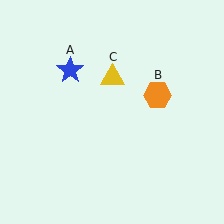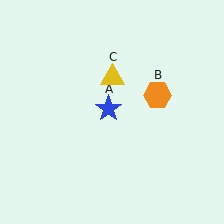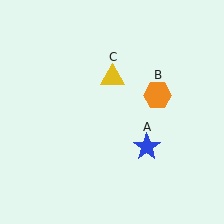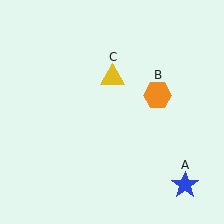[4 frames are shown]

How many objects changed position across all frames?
1 object changed position: blue star (object A).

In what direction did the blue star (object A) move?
The blue star (object A) moved down and to the right.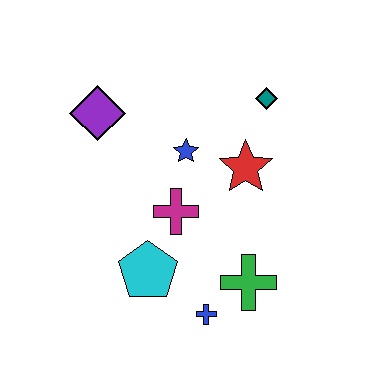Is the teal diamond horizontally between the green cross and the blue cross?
No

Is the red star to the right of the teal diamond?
No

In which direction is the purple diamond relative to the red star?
The purple diamond is to the left of the red star.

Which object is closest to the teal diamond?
The red star is closest to the teal diamond.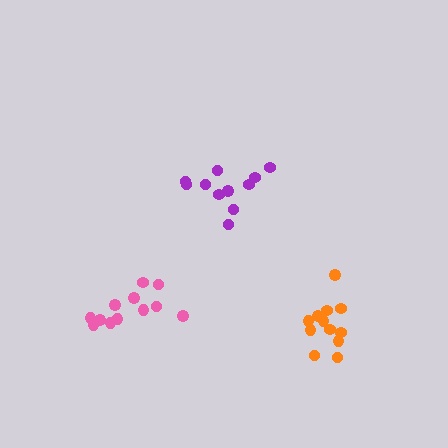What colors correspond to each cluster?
The clusters are colored: purple, pink, orange.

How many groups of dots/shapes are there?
There are 3 groups.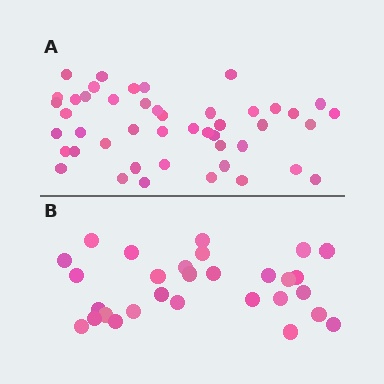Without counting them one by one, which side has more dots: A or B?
Region A (the top region) has more dots.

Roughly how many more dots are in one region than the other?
Region A has approximately 15 more dots than region B.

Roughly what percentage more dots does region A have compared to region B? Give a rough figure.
About 60% more.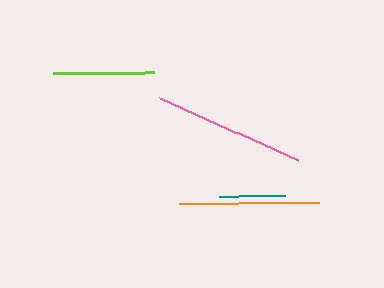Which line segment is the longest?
The pink line is the longest at approximately 152 pixels.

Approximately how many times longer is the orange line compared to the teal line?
The orange line is approximately 2.1 times the length of the teal line.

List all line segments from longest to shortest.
From longest to shortest: pink, orange, lime, teal.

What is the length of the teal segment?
The teal segment is approximately 67 pixels long.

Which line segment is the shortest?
The teal line is the shortest at approximately 67 pixels.